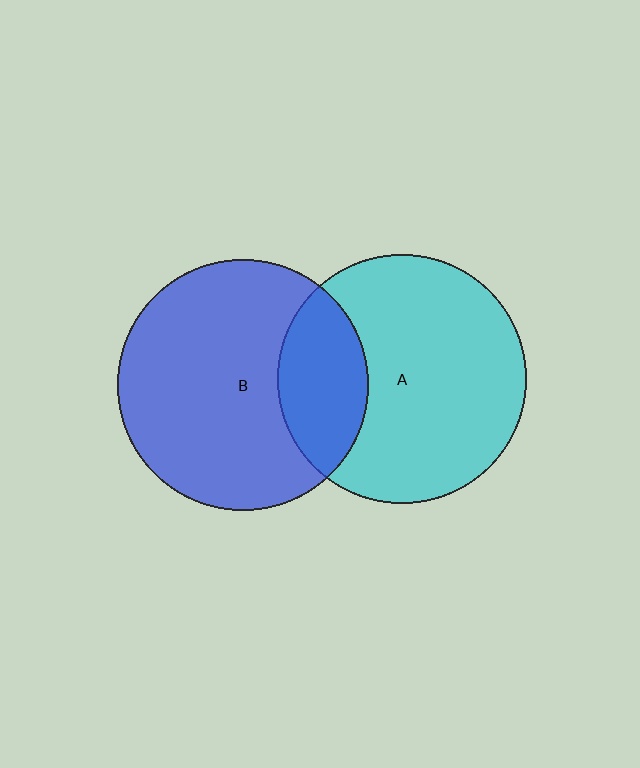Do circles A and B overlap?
Yes.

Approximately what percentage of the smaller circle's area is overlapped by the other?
Approximately 25%.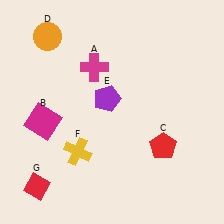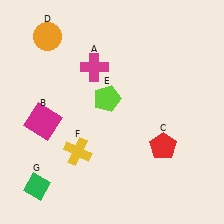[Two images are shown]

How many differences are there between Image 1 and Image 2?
There are 2 differences between the two images.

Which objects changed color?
E changed from purple to lime. G changed from red to green.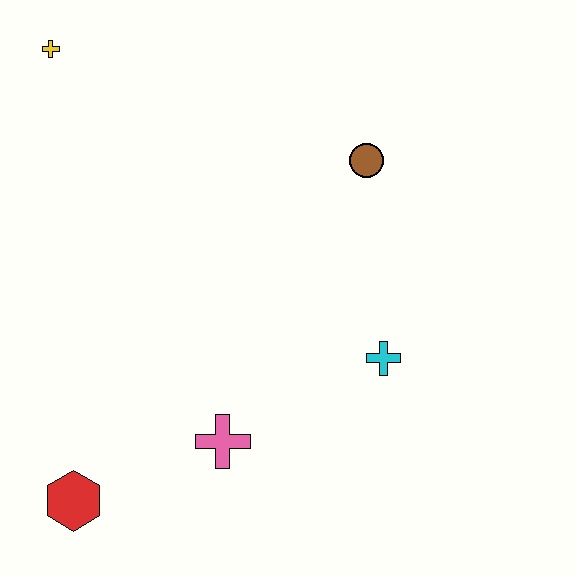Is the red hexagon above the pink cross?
No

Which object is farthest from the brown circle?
The red hexagon is farthest from the brown circle.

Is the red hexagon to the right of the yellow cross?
Yes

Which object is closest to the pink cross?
The red hexagon is closest to the pink cross.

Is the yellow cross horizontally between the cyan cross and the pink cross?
No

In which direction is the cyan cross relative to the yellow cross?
The cyan cross is to the right of the yellow cross.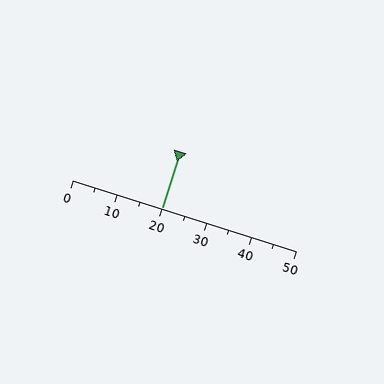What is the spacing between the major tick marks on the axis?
The major ticks are spaced 10 apart.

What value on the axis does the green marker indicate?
The marker indicates approximately 20.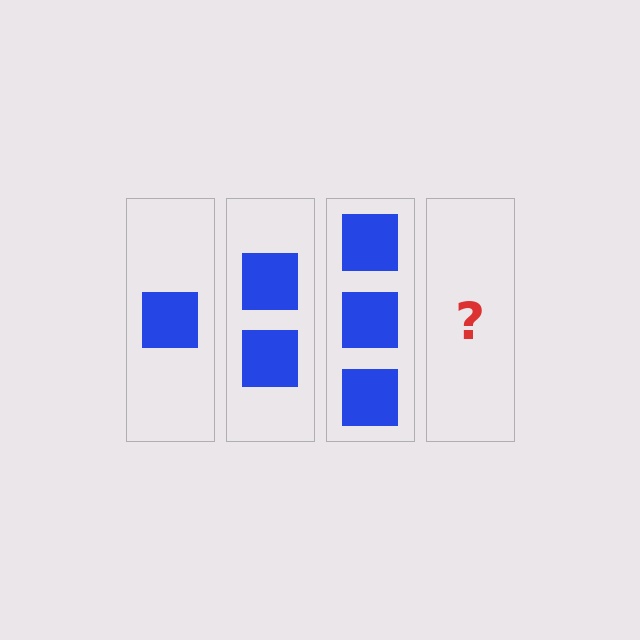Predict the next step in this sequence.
The next step is 4 squares.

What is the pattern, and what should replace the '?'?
The pattern is that each step adds one more square. The '?' should be 4 squares.